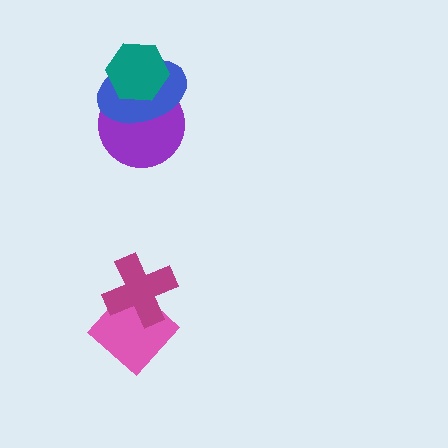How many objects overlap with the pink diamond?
1 object overlaps with the pink diamond.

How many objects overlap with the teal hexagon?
2 objects overlap with the teal hexagon.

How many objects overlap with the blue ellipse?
2 objects overlap with the blue ellipse.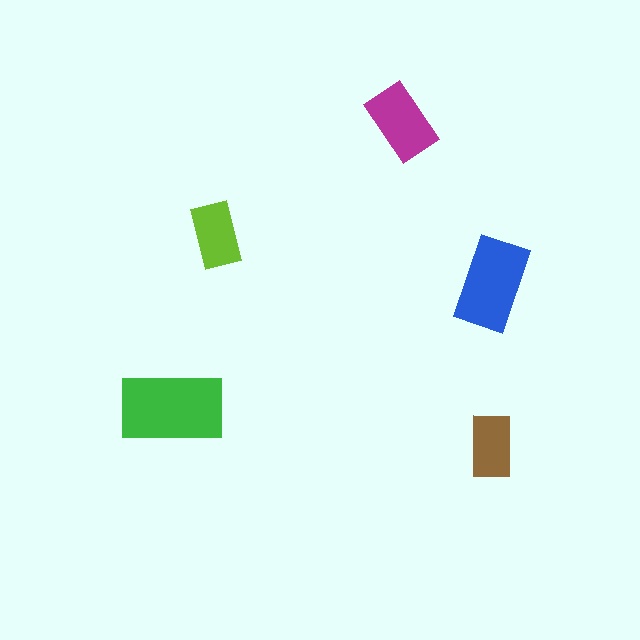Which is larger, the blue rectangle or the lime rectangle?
The blue one.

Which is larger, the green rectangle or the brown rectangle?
The green one.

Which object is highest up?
The magenta rectangle is topmost.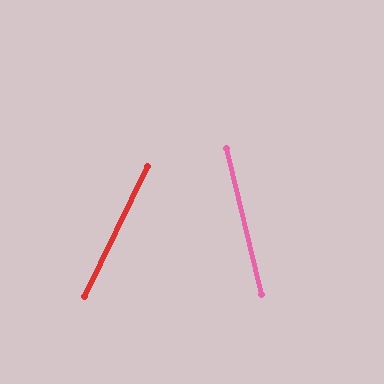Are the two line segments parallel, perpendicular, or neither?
Neither parallel nor perpendicular — they differ by about 39°.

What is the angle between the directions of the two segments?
Approximately 39 degrees.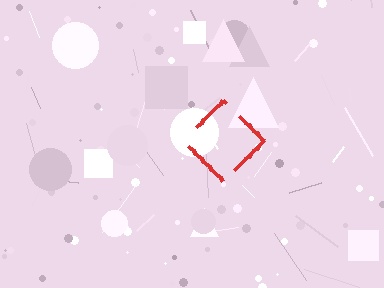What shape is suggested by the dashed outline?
The dashed outline suggests a diamond.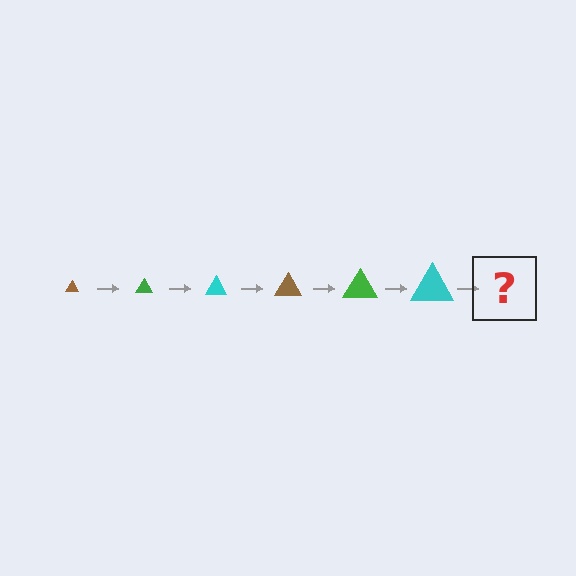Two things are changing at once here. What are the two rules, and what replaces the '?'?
The two rules are that the triangle grows larger each step and the color cycles through brown, green, and cyan. The '?' should be a brown triangle, larger than the previous one.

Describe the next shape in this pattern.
It should be a brown triangle, larger than the previous one.